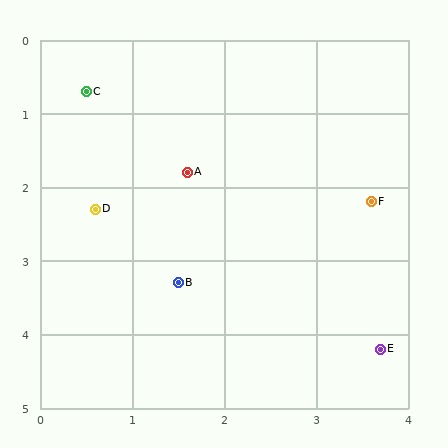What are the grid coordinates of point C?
Point C is at approximately (0.5, 0.7).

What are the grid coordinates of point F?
Point F is at approximately (3.6, 2.2).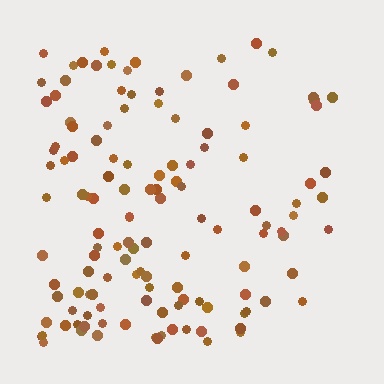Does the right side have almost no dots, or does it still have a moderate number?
Still a moderate number, just noticeably fewer than the left.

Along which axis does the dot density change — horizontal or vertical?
Horizontal.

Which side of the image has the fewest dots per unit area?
The right.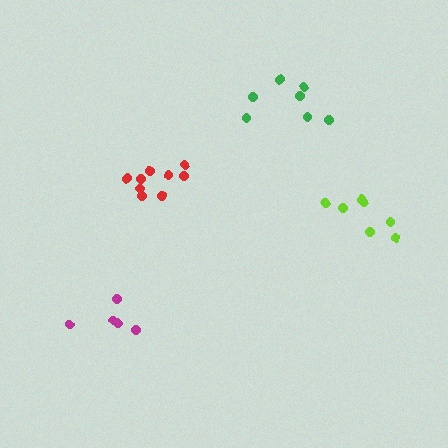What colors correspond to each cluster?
The clusters are colored: green, lime, magenta, red.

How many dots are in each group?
Group 1: 7 dots, Group 2: 7 dots, Group 3: 5 dots, Group 4: 9 dots (28 total).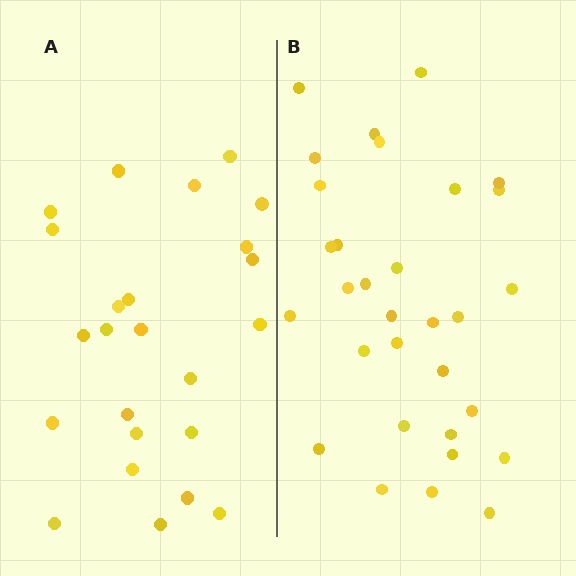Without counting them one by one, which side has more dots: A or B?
Region B (the right region) has more dots.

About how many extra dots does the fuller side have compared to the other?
Region B has roughly 8 or so more dots than region A.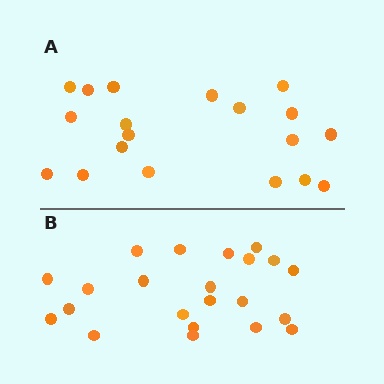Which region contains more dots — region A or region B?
Region B (the bottom region) has more dots.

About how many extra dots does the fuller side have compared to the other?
Region B has just a few more — roughly 2 or 3 more dots than region A.